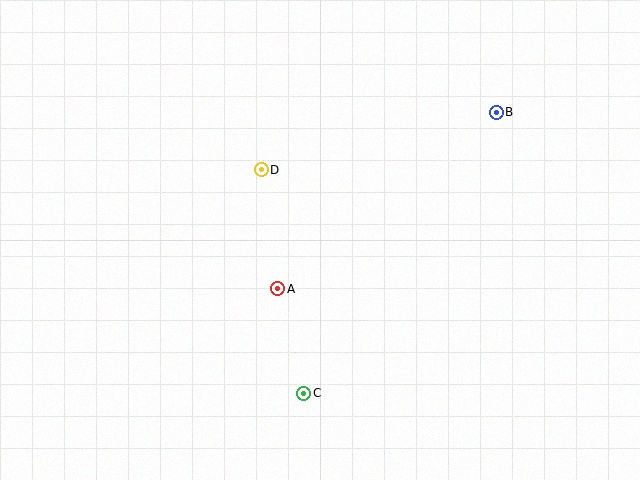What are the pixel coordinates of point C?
Point C is at (304, 393).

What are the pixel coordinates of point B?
Point B is at (496, 112).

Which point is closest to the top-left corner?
Point D is closest to the top-left corner.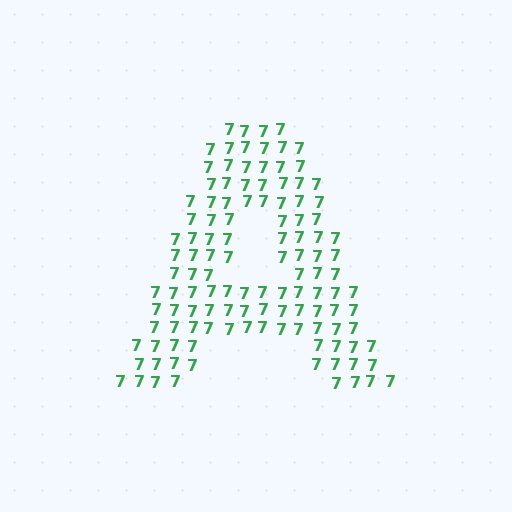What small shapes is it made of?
It is made of small digit 7's.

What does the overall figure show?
The overall figure shows the letter A.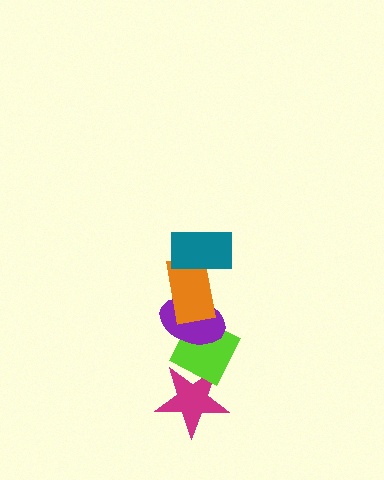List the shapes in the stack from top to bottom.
From top to bottom: the teal rectangle, the orange rectangle, the purple ellipse, the lime diamond, the magenta star.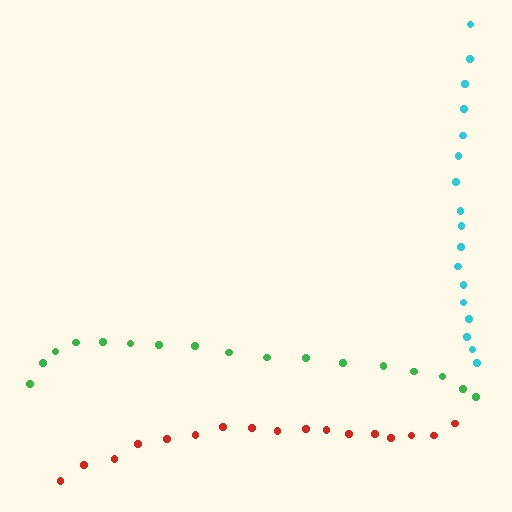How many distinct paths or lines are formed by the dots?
There are 3 distinct paths.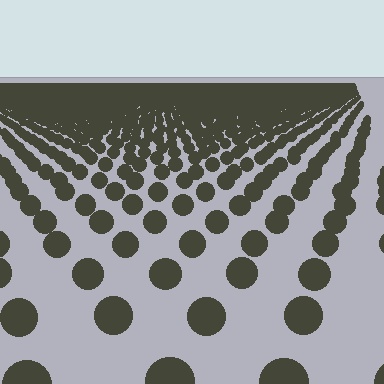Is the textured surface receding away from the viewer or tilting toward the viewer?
The surface is receding away from the viewer. Texture elements get smaller and denser toward the top.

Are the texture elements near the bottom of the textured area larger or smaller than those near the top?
Larger. Near the bottom, elements are closer to the viewer and appear at a bigger on-screen size.